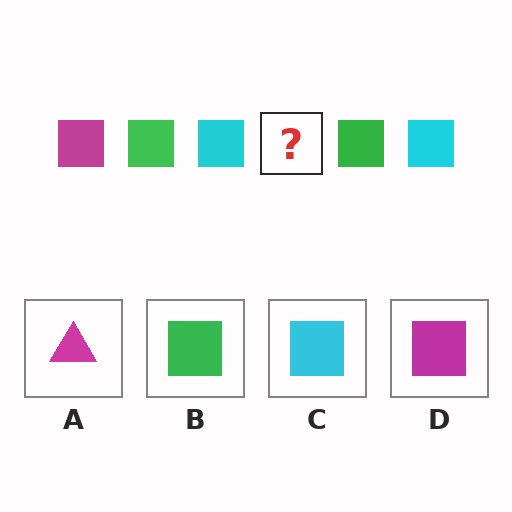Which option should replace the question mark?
Option D.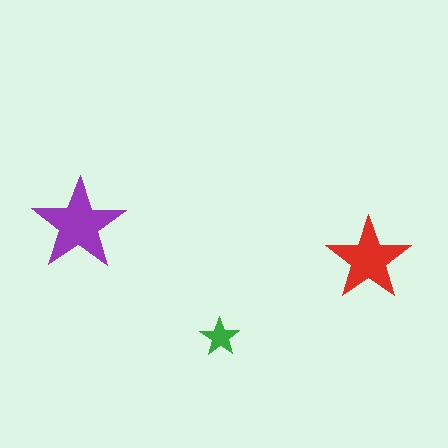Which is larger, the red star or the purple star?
The purple one.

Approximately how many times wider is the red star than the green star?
About 2 times wider.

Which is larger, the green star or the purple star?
The purple one.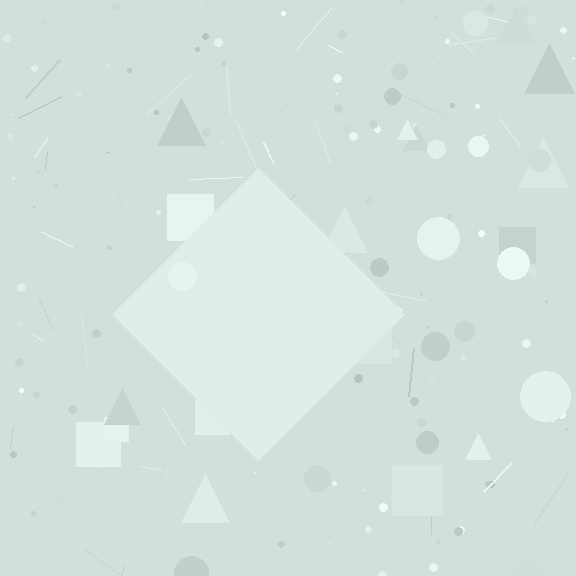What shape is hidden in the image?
A diamond is hidden in the image.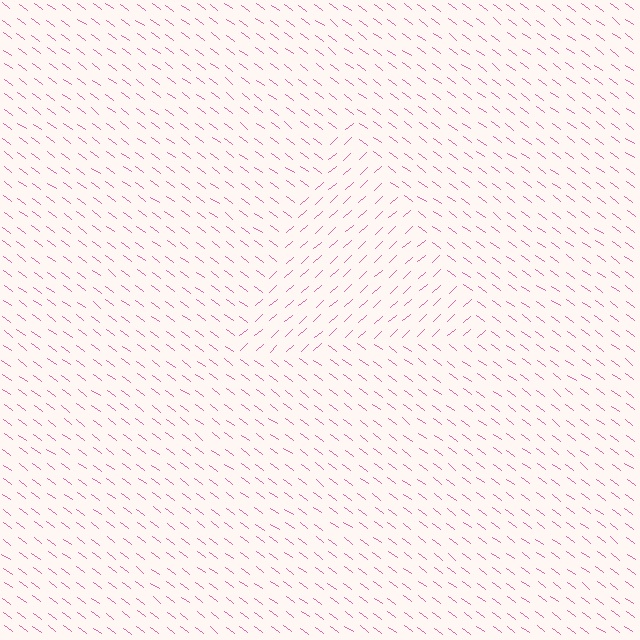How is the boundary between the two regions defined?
The boundary is defined purely by a change in line orientation (approximately 78 degrees difference). All lines are the same color and thickness.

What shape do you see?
I see a triangle.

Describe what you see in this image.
The image is filled with small pink line segments. A triangle region in the image has lines oriented differently from the surrounding lines, creating a visible texture boundary.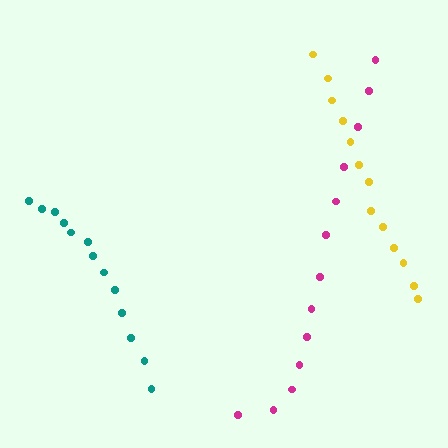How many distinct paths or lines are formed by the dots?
There are 3 distinct paths.